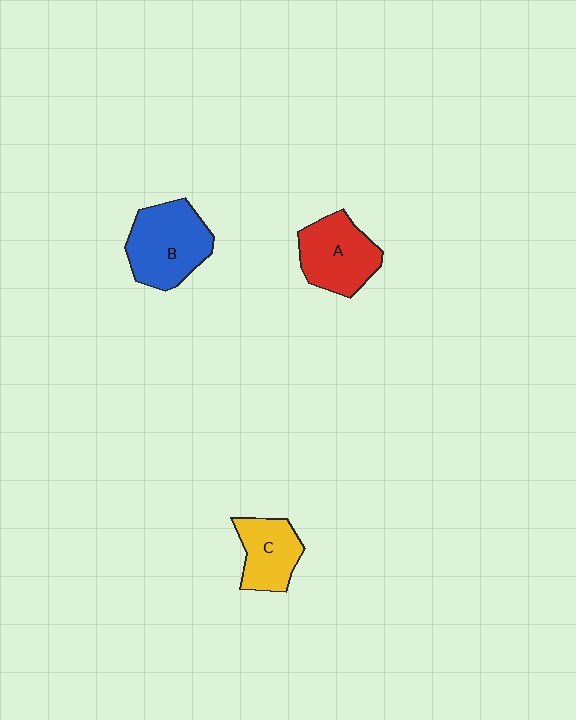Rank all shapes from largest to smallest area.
From largest to smallest: B (blue), A (red), C (yellow).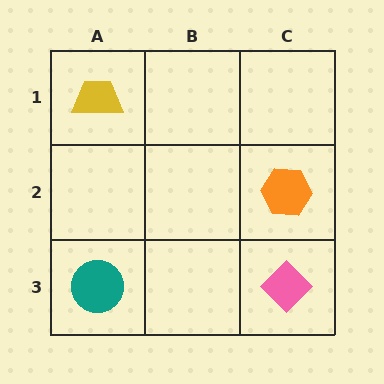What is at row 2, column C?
An orange hexagon.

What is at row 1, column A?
A yellow trapezoid.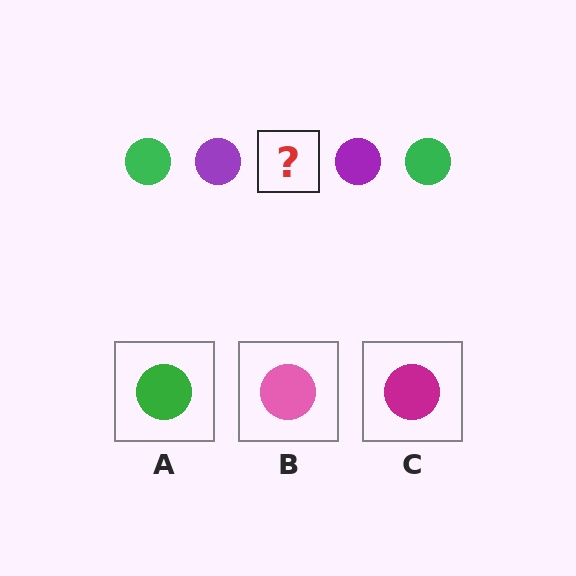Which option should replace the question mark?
Option A.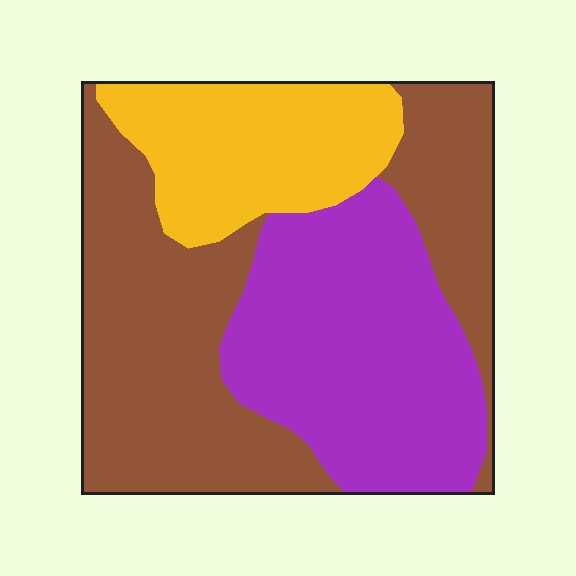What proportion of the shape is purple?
Purple covers 34% of the shape.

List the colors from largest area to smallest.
From largest to smallest: brown, purple, yellow.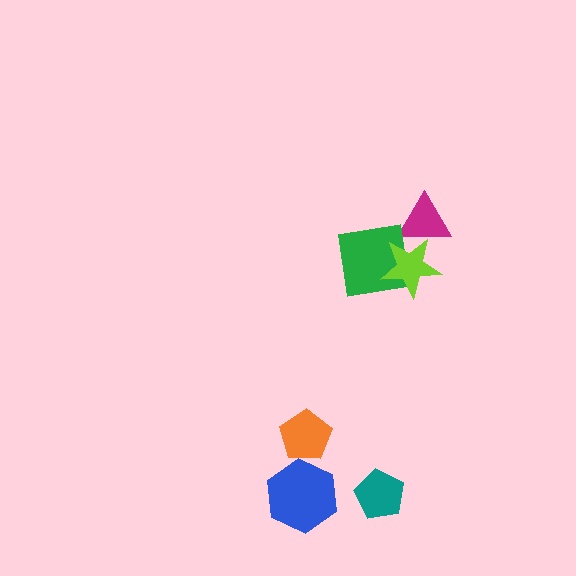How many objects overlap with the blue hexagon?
0 objects overlap with the blue hexagon.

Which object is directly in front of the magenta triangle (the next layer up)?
The green square is directly in front of the magenta triangle.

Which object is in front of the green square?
The lime star is in front of the green square.